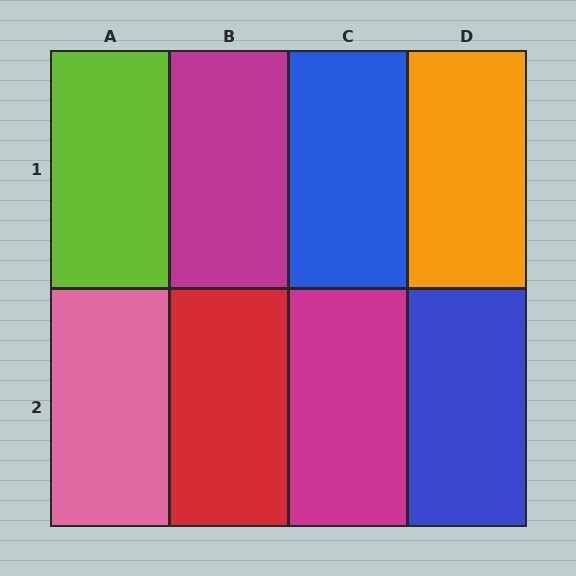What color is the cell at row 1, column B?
Magenta.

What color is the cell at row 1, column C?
Blue.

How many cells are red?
1 cell is red.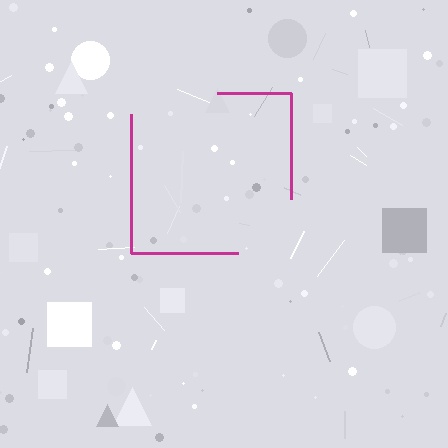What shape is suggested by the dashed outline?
The dashed outline suggests a square.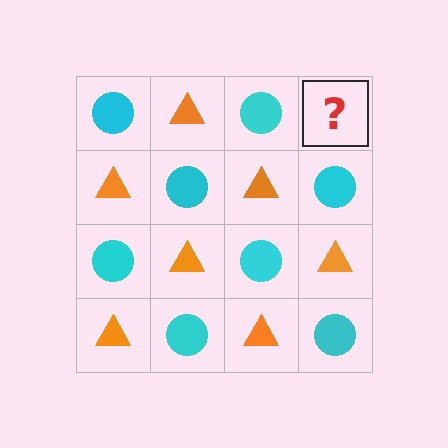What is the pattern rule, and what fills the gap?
The rule is that it alternates cyan circle and orange triangle in a checkerboard pattern. The gap should be filled with an orange triangle.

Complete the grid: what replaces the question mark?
The question mark should be replaced with an orange triangle.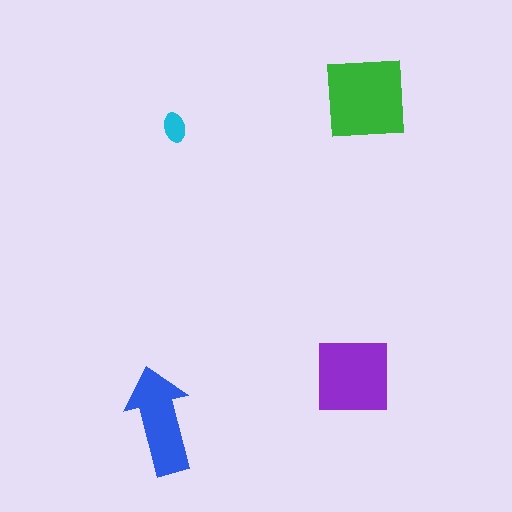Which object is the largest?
The green square.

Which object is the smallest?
The cyan ellipse.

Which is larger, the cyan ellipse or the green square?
The green square.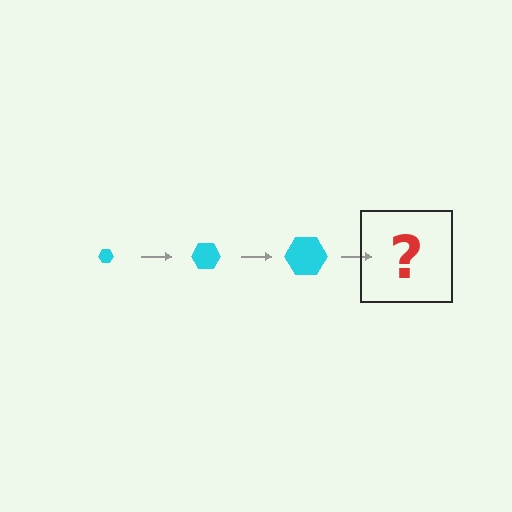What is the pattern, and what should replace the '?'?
The pattern is that the hexagon gets progressively larger each step. The '?' should be a cyan hexagon, larger than the previous one.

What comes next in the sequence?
The next element should be a cyan hexagon, larger than the previous one.